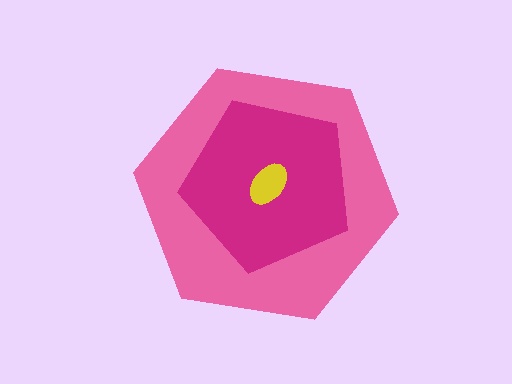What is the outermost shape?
The pink hexagon.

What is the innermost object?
The yellow ellipse.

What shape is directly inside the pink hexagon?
The magenta pentagon.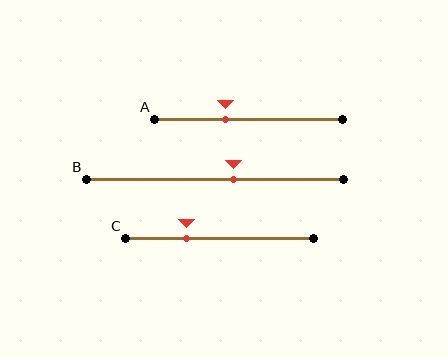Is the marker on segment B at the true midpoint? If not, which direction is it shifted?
No, the marker on segment B is shifted to the right by about 7% of the segment length.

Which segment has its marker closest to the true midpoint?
Segment B has its marker closest to the true midpoint.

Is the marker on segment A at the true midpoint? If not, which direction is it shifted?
No, the marker on segment A is shifted to the left by about 12% of the segment length.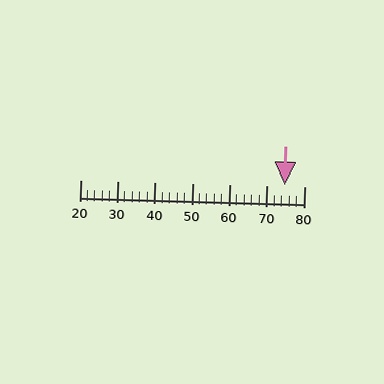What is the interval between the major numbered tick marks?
The major tick marks are spaced 10 units apart.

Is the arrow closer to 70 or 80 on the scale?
The arrow is closer to 70.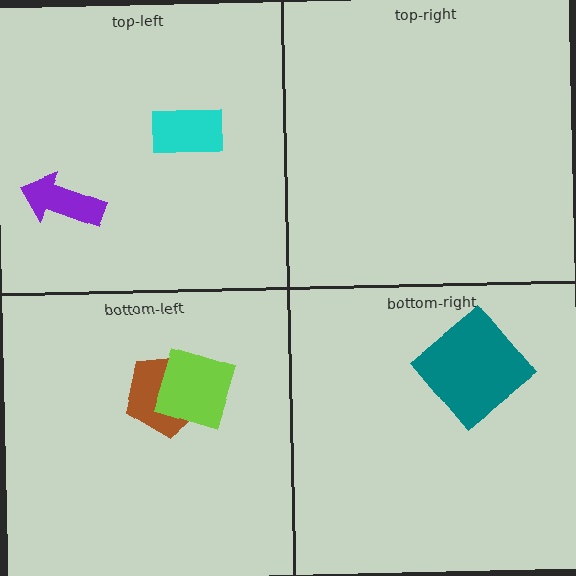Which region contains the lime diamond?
The bottom-left region.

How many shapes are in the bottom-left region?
2.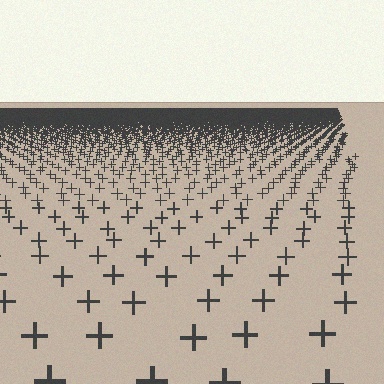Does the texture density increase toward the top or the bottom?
Density increases toward the top.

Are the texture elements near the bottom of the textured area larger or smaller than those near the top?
Larger. Near the bottom, elements are closer to the viewer and appear at a bigger on-screen size.